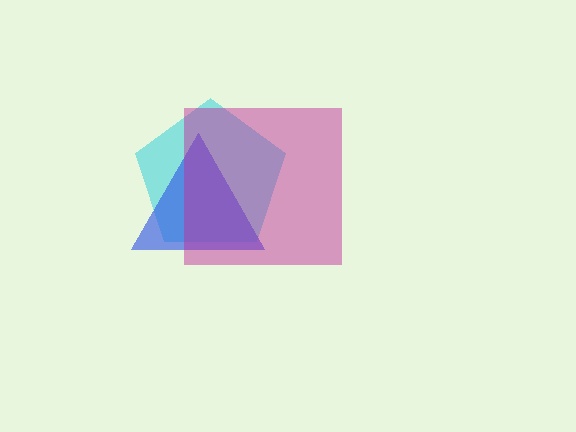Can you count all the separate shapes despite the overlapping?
Yes, there are 3 separate shapes.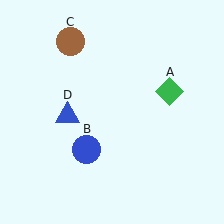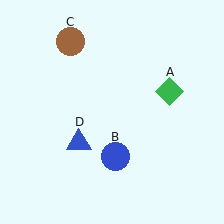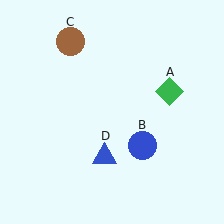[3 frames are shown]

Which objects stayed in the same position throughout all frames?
Green diamond (object A) and brown circle (object C) remained stationary.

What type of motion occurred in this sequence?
The blue circle (object B), blue triangle (object D) rotated counterclockwise around the center of the scene.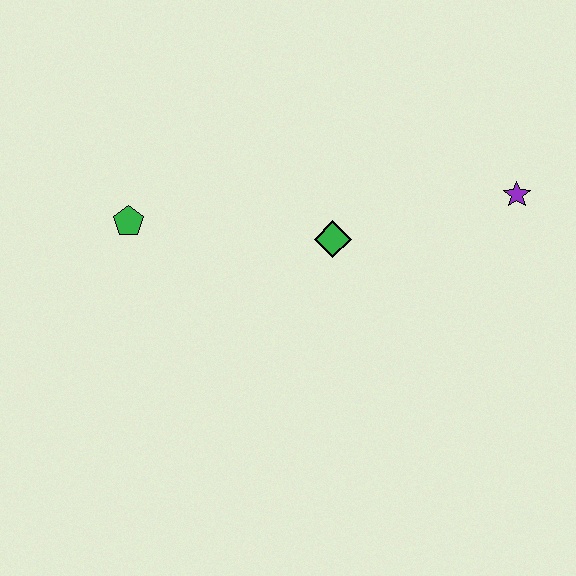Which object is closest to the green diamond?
The purple star is closest to the green diamond.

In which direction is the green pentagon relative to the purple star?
The green pentagon is to the left of the purple star.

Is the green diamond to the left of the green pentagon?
No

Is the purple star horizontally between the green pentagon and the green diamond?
No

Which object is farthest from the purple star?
The green pentagon is farthest from the purple star.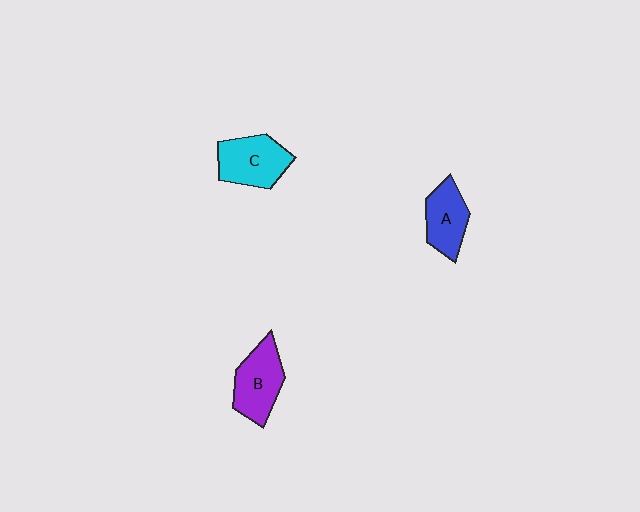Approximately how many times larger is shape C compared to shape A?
Approximately 1.2 times.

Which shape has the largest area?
Shape C (cyan).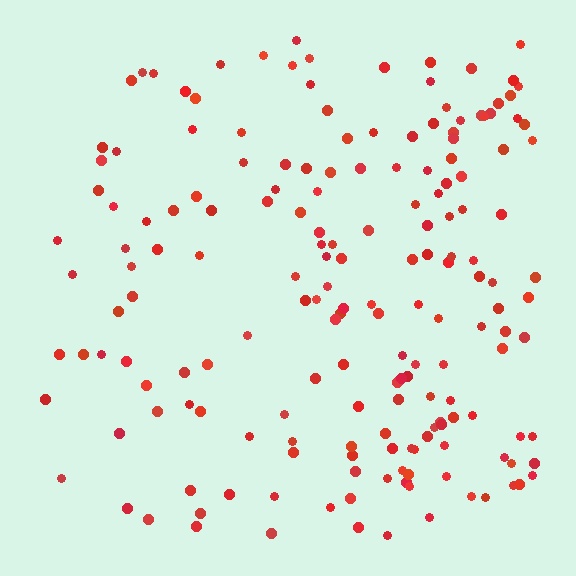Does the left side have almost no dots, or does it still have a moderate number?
Still a moderate number, just noticeably fewer than the right.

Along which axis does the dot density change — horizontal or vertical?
Horizontal.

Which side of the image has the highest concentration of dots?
The right.